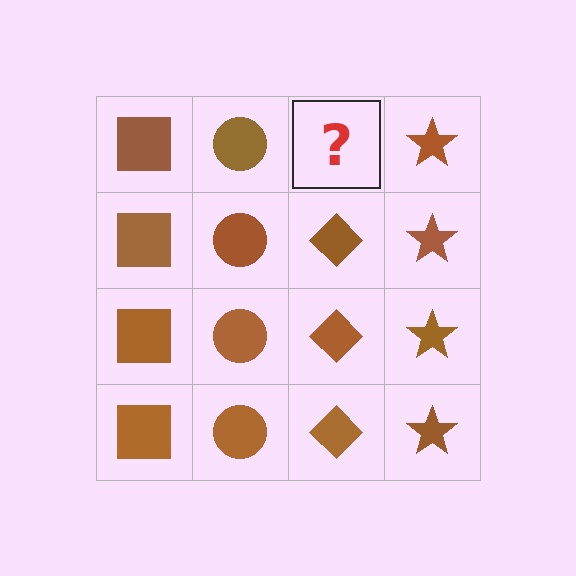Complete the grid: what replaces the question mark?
The question mark should be replaced with a brown diamond.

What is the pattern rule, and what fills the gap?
The rule is that each column has a consistent shape. The gap should be filled with a brown diamond.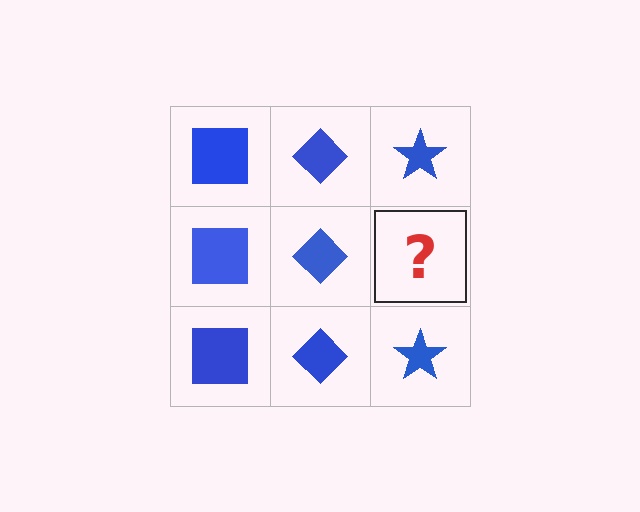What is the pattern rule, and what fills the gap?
The rule is that each column has a consistent shape. The gap should be filled with a blue star.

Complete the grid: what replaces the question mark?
The question mark should be replaced with a blue star.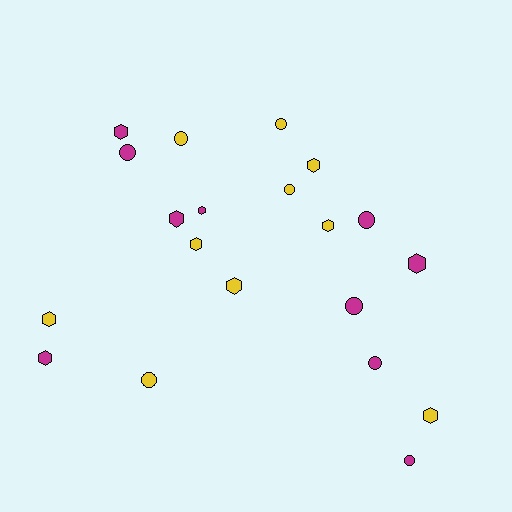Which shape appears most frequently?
Hexagon, with 11 objects.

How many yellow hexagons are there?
There are 6 yellow hexagons.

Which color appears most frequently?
Yellow, with 10 objects.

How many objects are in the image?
There are 20 objects.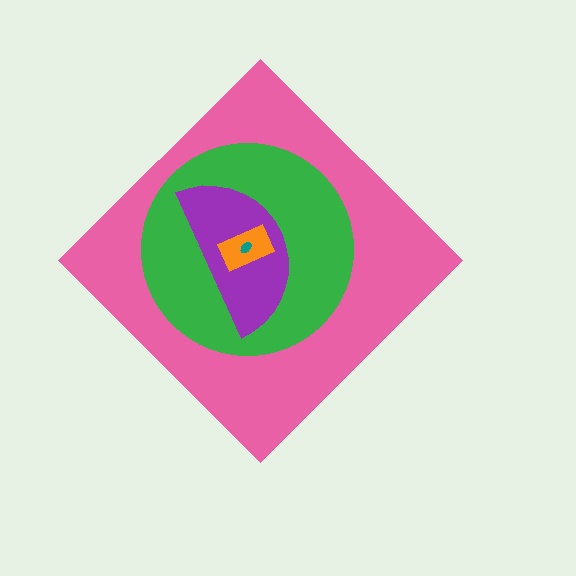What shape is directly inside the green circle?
The purple semicircle.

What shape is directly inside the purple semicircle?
The orange rectangle.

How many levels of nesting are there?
5.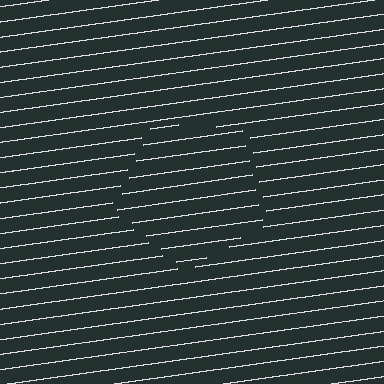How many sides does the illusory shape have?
5 sides — the line-ends trace a pentagon.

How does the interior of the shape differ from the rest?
The interior of the shape contains the same grating, shifted by half a period — the contour is defined by the phase discontinuity where line-ends from the inner and outer gratings abut.